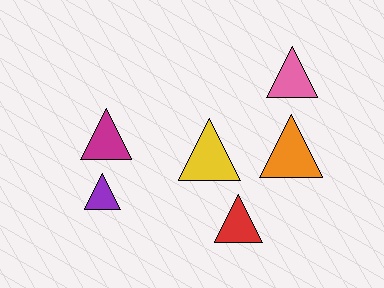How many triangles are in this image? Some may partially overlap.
There are 6 triangles.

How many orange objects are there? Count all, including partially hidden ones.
There is 1 orange object.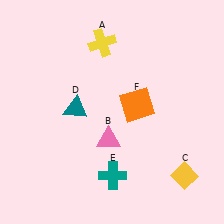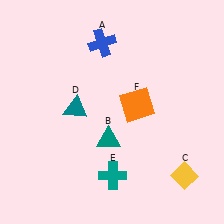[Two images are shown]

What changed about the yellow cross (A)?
In Image 1, A is yellow. In Image 2, it changed to blue.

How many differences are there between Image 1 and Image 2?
There are 2 differences between the two images.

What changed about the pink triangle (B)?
In Image 1, B is pink. In Image 2, it changed to teal.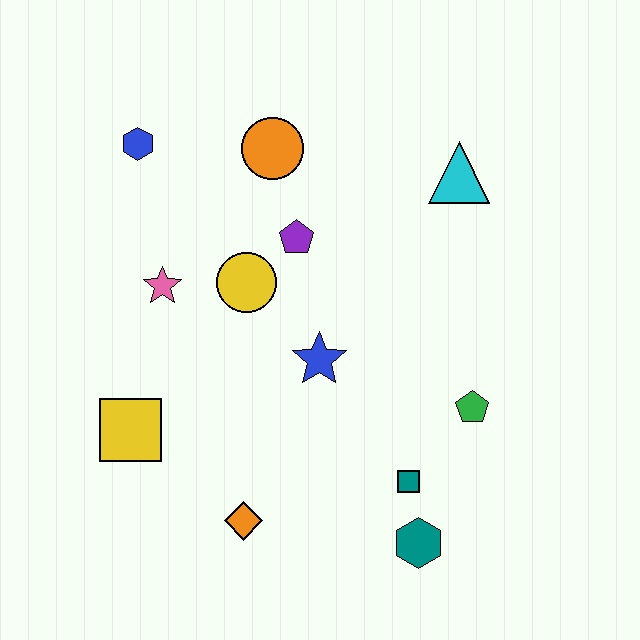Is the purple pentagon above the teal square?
Yes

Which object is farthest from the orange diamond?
The cyan triangle is farthest from the orange diamond.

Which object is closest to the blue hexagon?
The orange circle is closest to the blue hexagon.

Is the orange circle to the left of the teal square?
Yes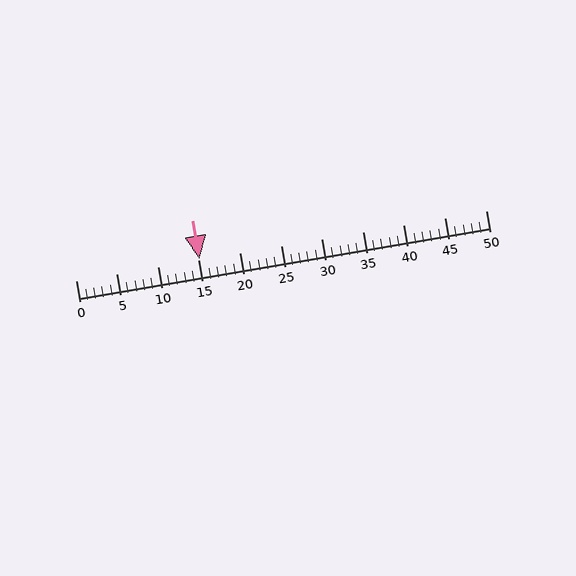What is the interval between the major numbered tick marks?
The major tick marks are spaced 5 units apart.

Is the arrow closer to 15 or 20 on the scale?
The arrow is closer to 15.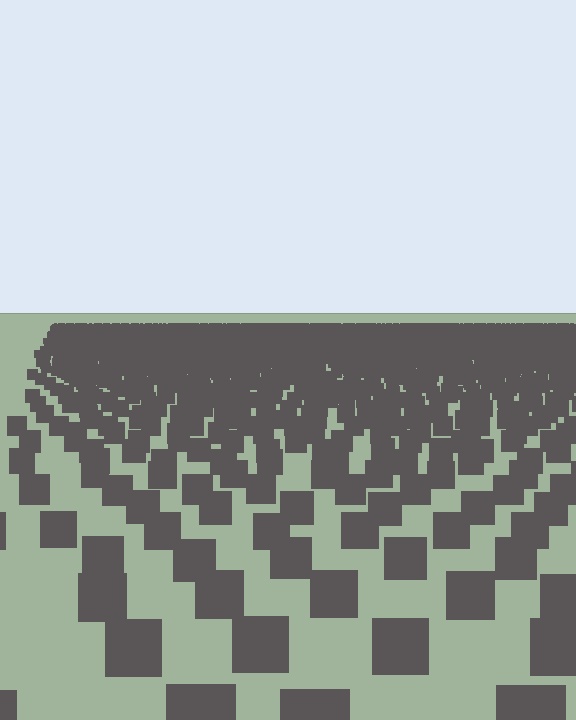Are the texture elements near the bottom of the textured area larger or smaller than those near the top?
Larger. Near the bottom, elements are closer to the viewer and appear at a bigger on-screen size.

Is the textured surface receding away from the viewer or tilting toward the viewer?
The surface is receding away from the viewer. Texture elements get smaller and denser toward the top.